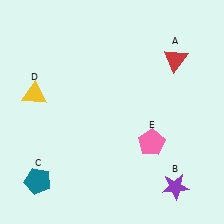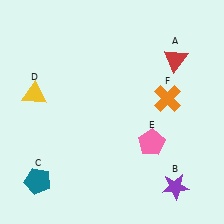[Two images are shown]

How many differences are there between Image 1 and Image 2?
There is 1 difference between the two images.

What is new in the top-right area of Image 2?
An orange cross (F) was added in the top-right area of Image 2.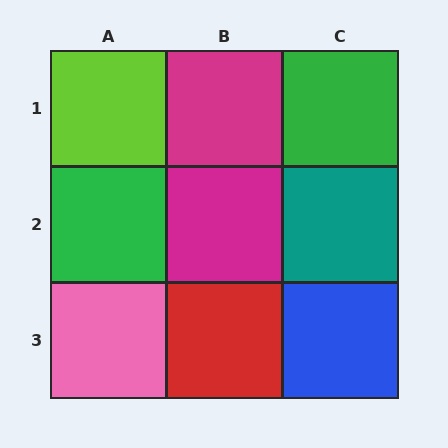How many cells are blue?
1 cell is blue.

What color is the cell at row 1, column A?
Lime.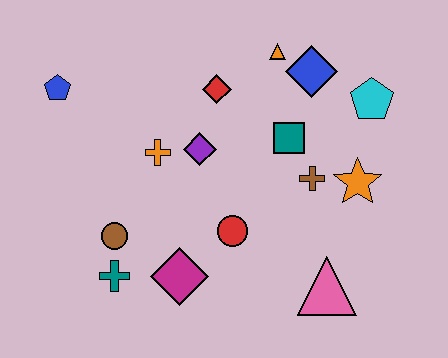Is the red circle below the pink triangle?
No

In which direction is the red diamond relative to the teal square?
The red diamond is to the left of the teal square.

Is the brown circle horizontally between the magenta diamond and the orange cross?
No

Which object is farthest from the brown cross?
The blue pentagon is farthest from the brown cross.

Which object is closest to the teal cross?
The brown circle is closest to the teal cross.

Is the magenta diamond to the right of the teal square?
No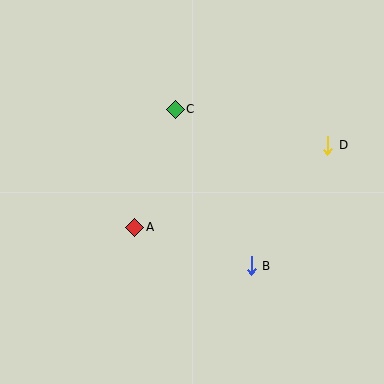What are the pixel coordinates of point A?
Point A is at (135, 227).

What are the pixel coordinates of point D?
Point D is at (328, 145).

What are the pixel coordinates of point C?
Point C is at (175, 109).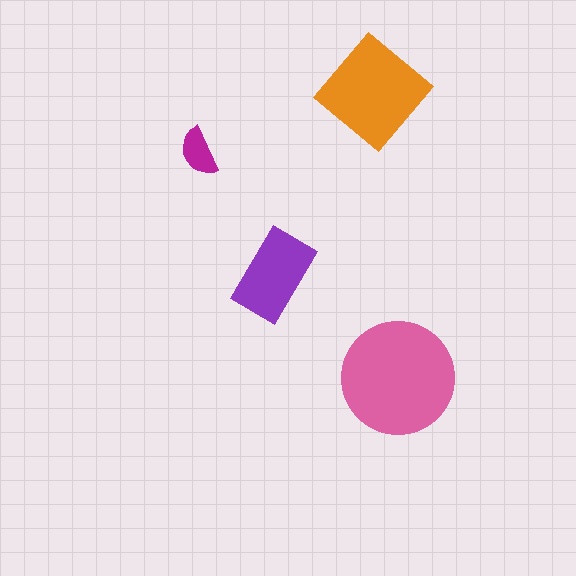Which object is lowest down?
The pink circle is bottommost.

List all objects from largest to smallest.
The pink circle, the orange diamond, the purple rectangle, the magenta semicircle.